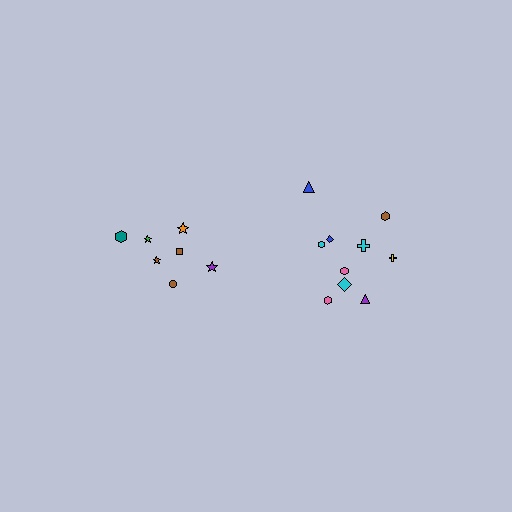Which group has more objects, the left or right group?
The right group.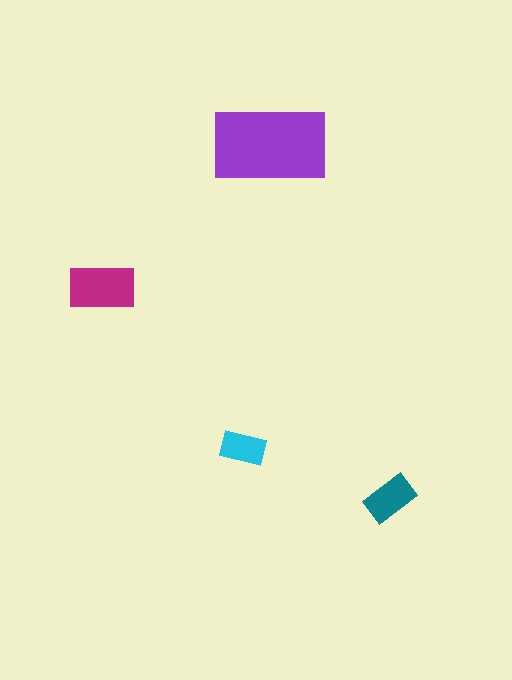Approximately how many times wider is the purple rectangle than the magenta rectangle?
About 1.5 times wider.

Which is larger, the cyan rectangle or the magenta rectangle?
The magenta one.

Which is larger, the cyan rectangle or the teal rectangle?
The teal one.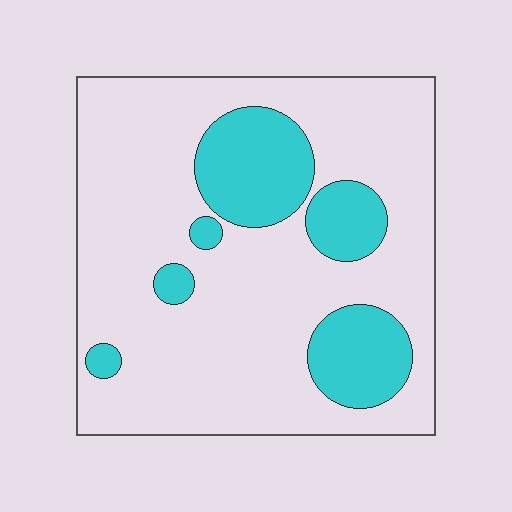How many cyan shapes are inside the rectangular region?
6.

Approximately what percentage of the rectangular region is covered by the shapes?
Approximately 20%.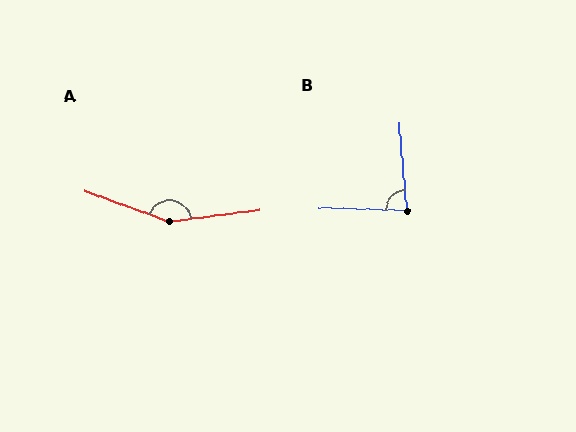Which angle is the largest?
A, at approximately 153 degrees.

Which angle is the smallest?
B, at approximately 84 degrees.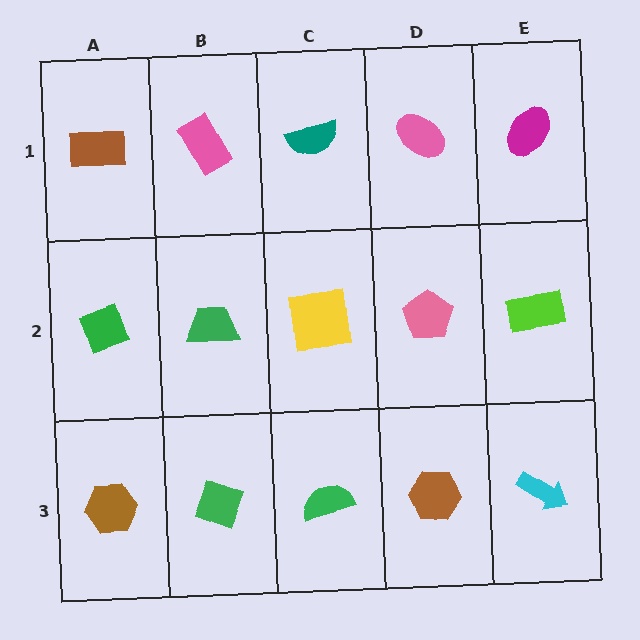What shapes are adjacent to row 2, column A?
A brown rectangle (row 1, column A), a brown hexagon (row 3, column A), a green trapezoid (row 2, column B).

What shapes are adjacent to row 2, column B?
A pink rectangle (row 1, column B), a green diamond (row 3, column B), a green diamond (row 2, column A), a yellow square (row 2, column C).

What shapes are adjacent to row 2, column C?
A teal semicircle (row 1, column C), a green semicircle (row 3, column C), a green trapezoid (row 2, column B), a pink pentagon (row 2, column D).